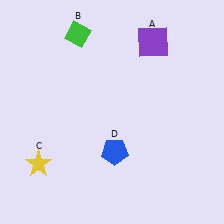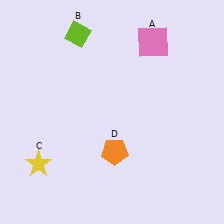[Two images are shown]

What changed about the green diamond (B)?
In Image 1, B is green. In Image 2, it changed to lime.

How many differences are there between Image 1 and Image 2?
There are 3 differences between the two images.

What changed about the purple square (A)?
In Image 1, A is purple. In Image 2, it changed to pink.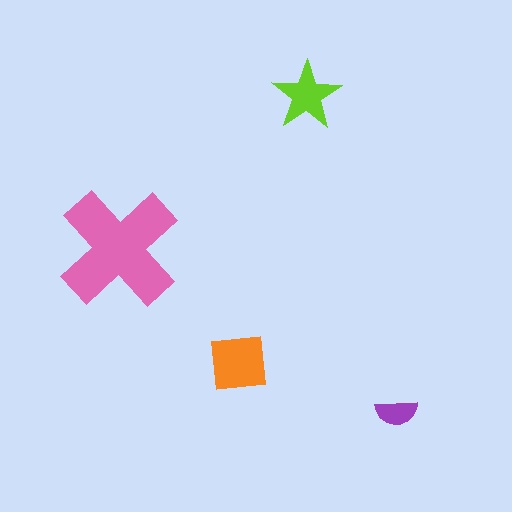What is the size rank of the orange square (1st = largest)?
2nd.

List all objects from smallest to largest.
The purple semicircle, the lime star, the orange square, the pink cross.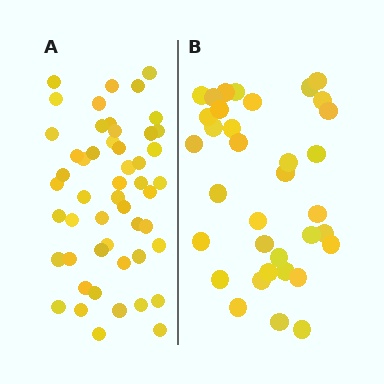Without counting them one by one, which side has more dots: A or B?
Region A (the left region) has more dots.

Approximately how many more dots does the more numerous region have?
Region A has approximately 15 more dots than region B.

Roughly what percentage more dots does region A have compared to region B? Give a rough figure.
About 45% more.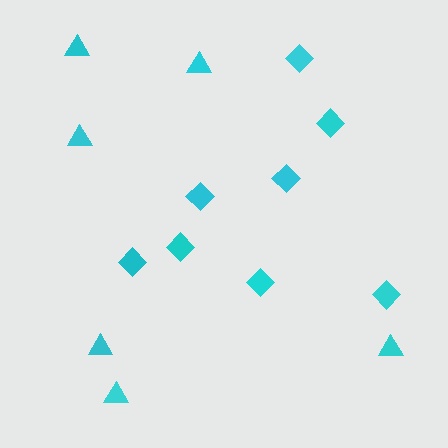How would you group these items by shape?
There are 2 groups: one group of triangles (6) and one group of diamonds (8).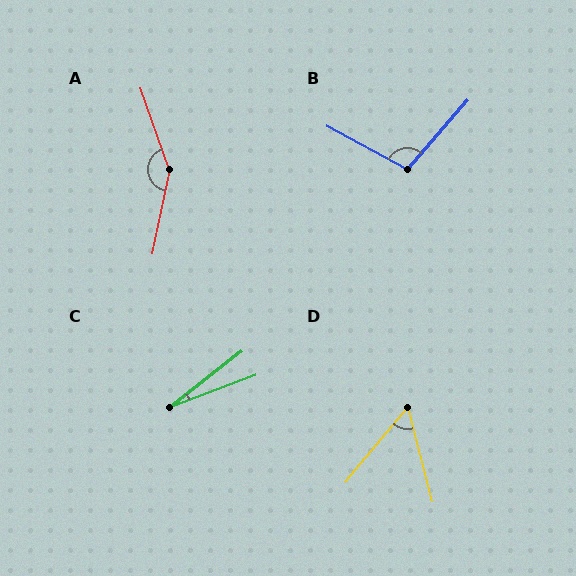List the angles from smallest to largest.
C (17°), D (54°), B (103°), A (149°).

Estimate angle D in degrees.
Approximately 54 degrees.